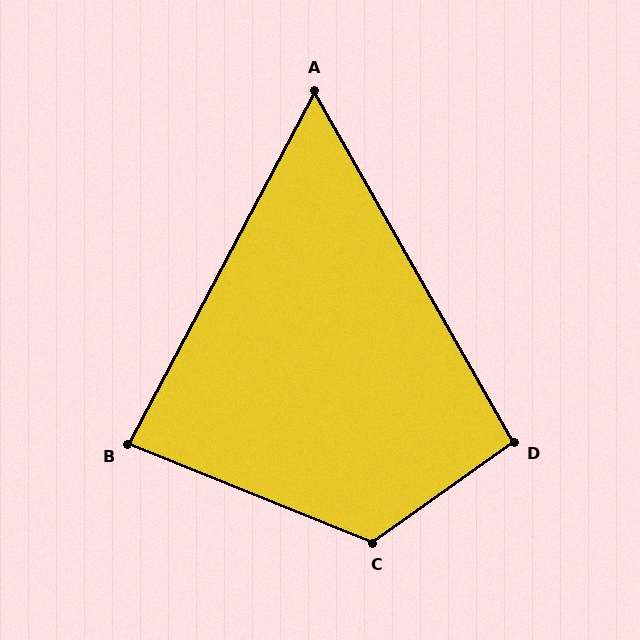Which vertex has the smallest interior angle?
A, at approximately 57 degrees.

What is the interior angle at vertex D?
Approximately 96 degrees (obtuse).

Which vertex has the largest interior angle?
C, at approximately 123 degrees.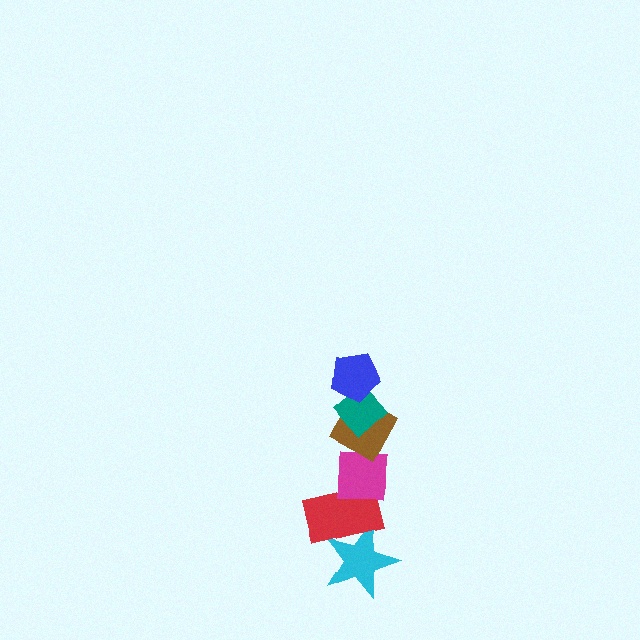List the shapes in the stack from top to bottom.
From top to bottom: the blue pentagon, the teal diamond, the brown diamond, the magenta square, the red rectangle, the cyan star.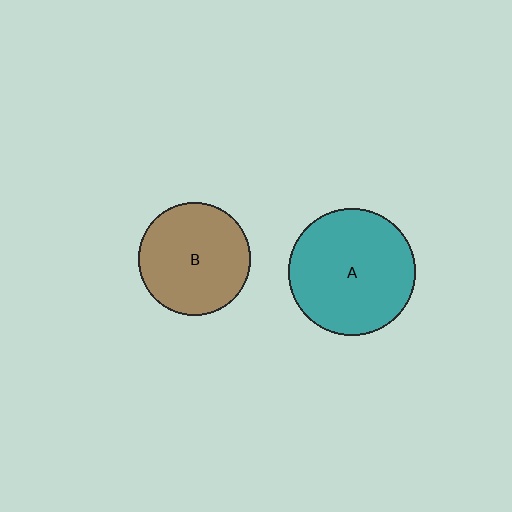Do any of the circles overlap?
No, none of the circles overlap.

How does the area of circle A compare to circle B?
Approximately 1.3 times.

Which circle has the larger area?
Circle A (teal).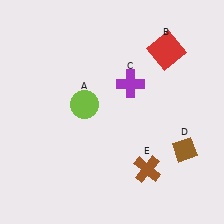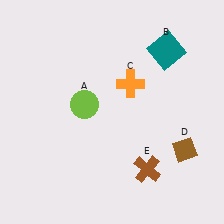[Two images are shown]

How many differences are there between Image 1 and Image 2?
There are 2 differences between the two images.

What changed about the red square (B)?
In Image 1, B is red. In Image 2, it changed to teal.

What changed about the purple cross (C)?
In Image 1, C is purple. In Image 2, it changed to orange.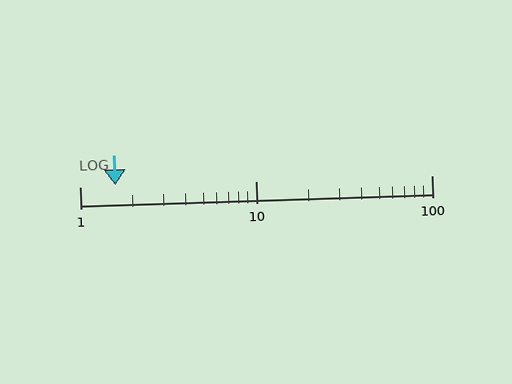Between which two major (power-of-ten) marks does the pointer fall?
The pointer is between 1 and 10.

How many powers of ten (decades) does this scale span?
The scale spans 2 decades, from 1 to 100.